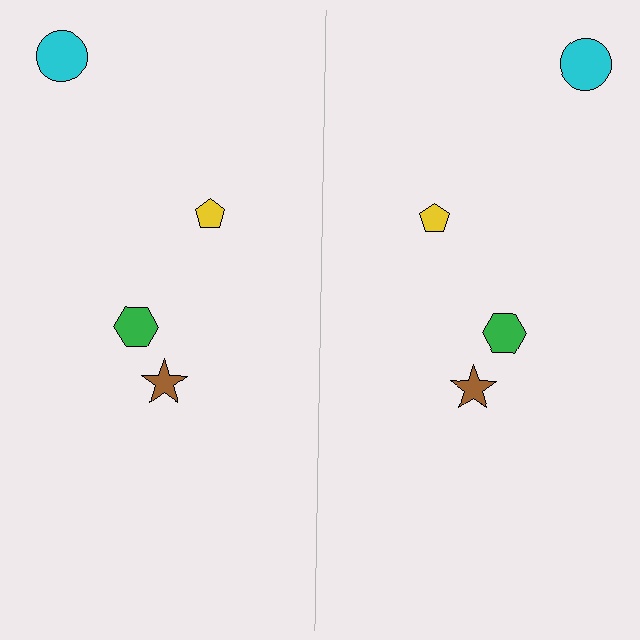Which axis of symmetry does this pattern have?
The pattern has a vertical axis of symmetry running through the center of the image.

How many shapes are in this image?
There are 8 shapes in this image.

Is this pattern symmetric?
Yes, this pattern has bilateral (reflection) symmetry.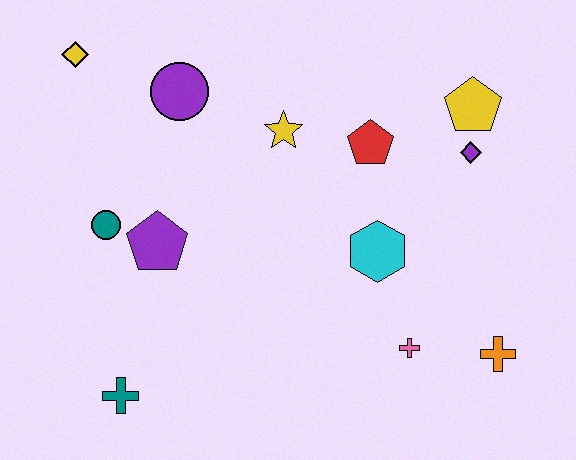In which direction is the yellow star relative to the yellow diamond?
The yellow star is to the right of the yellow diamond.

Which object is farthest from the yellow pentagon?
The teal cross is farthest from the yellow pentagon.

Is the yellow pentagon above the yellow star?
Yes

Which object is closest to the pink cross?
The orange cross is closest to the pink cross.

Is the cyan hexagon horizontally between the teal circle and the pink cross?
Yes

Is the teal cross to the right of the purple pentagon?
No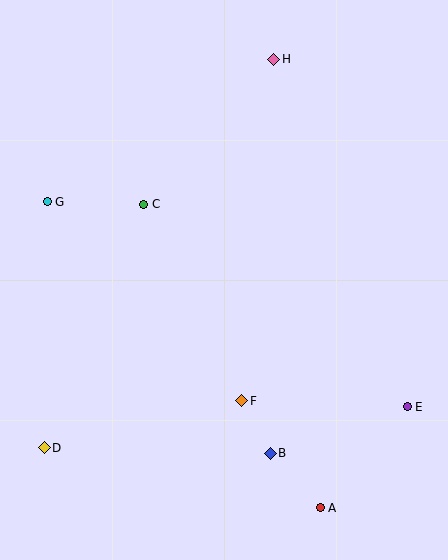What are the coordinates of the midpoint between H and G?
The midpoint between H and G is at (160, 131).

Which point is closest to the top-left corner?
Point G is closest to the top-left corner.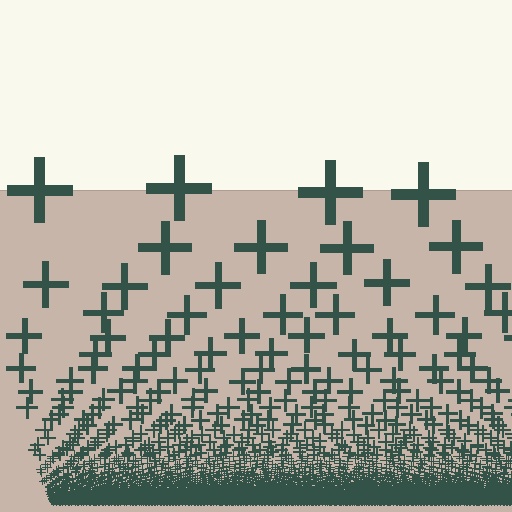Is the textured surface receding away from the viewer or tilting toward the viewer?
The surface appears to tilt toward the viewer. Texture elements get larger and sparser toward the top.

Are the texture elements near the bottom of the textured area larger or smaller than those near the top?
Smaller. The gradient is inverted — elements near the bottom are smaller and denser.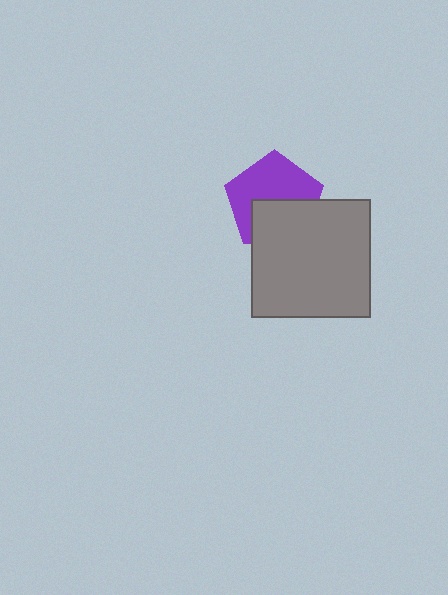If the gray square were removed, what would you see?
You would see the complete purple pentagon.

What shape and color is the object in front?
The object in front is a gray square.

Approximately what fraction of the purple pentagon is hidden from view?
Roughly 41% of the purple pentagon is hidden behind the gray square.